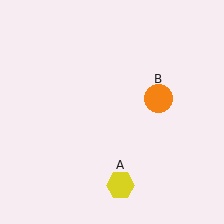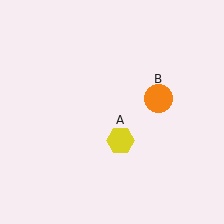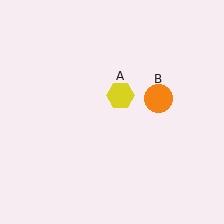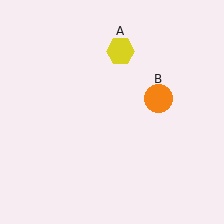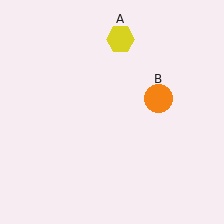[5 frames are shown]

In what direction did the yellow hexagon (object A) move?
The yellow hexagon (object A) moved up.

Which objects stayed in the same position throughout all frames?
Orange circle (object B) remained stationary.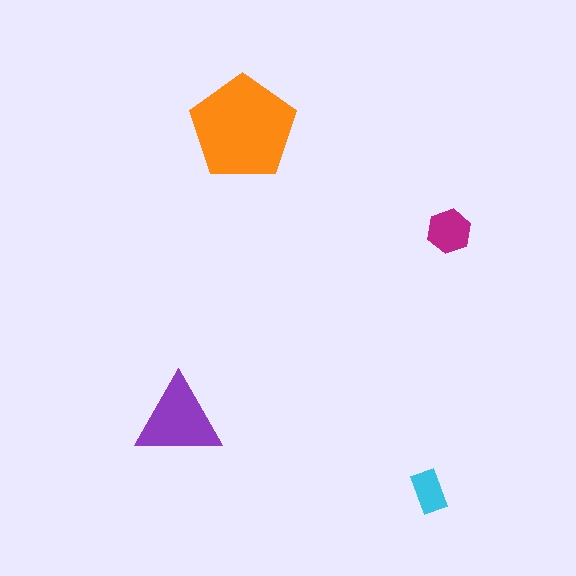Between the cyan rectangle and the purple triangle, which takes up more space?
The purple triangle.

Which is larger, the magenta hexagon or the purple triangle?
The purple triangle.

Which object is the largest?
The orange pentagon.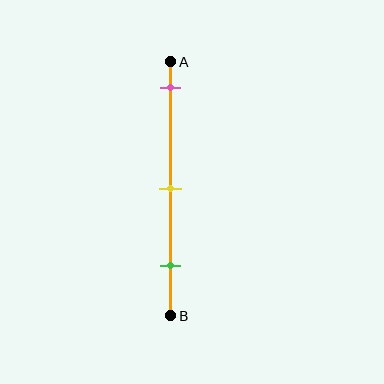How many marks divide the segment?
There are 3 marks dividing the segment.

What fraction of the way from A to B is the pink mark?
The pink mark is approximately 10% (0.1) of the way from A to B.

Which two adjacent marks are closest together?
The yellow and green marks are the closest adjacent pair.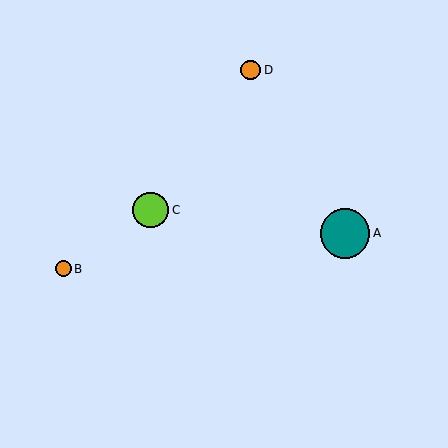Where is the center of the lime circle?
The center of the lime circle is at (151, 210).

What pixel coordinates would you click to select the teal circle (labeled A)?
Click at (345, 233) to select the teal circle A.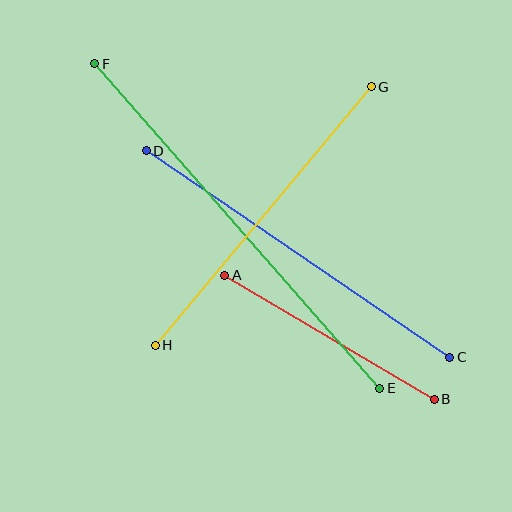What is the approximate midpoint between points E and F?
The midpoint is at approximately (237, 226) pixels.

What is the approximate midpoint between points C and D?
The midpoint is at approximately (298, 254) pixels.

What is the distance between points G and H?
The distance is approximately 337 pixels.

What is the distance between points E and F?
The distance is approximately 432 pixels.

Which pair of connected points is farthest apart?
Points E and F are farthest apart.